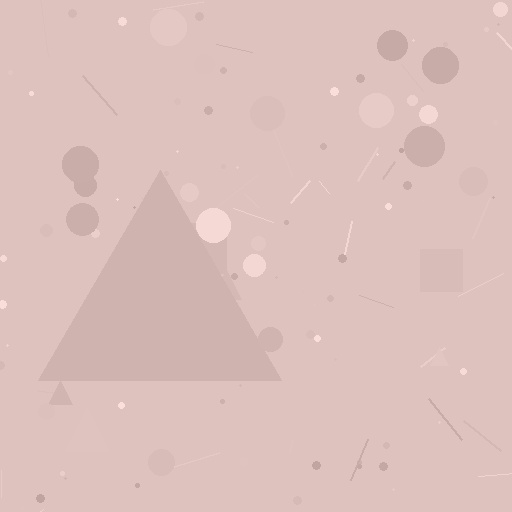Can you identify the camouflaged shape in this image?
The camouflaged shape is a triangle.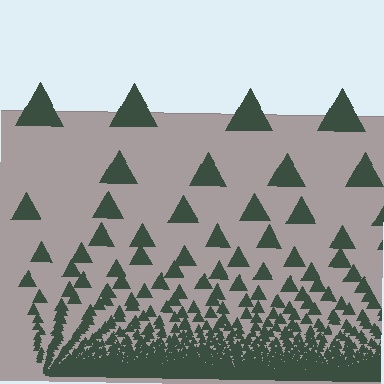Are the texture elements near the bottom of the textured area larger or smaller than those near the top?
Smaller. The gradient is inverted — elements near the bottom are smaller and denser.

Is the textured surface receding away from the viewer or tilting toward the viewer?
The surface appears to tilt toward the viewer. Texture elements get larger and sparser toward the top.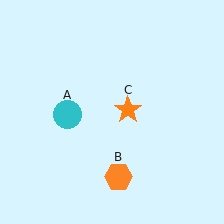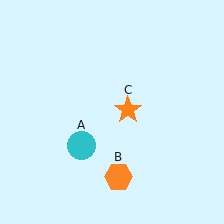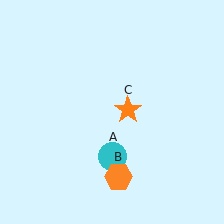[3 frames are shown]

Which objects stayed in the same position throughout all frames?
Orange hexagon (object B) and orange star (object C) remained stationary.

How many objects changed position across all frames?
1 object changed position: cyan circle (object A).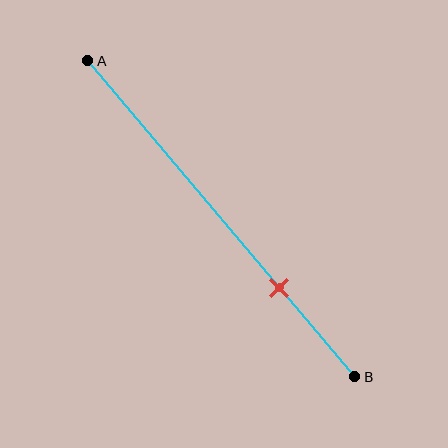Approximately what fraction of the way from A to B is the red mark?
The red mark is approximately 70% of the way from A to B.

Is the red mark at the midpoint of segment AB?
No, the mark is at about 70% from A, not at the 50% midpoint.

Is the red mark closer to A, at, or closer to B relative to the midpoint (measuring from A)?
The red mark is closer to point B than the midpoint of segment AB.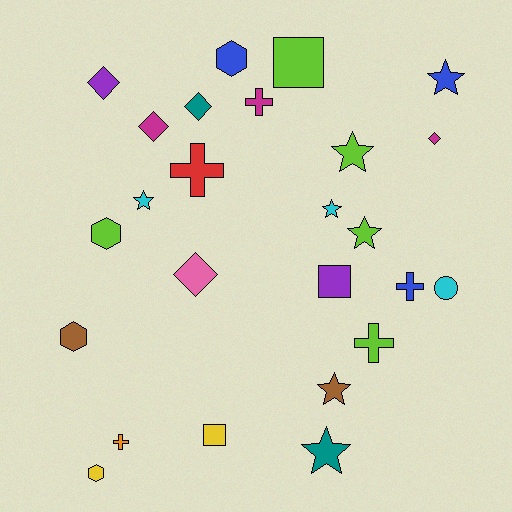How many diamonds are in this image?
There are 5 diamonds.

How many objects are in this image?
There are 25 objects.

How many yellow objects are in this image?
There are 2 yellow objects.